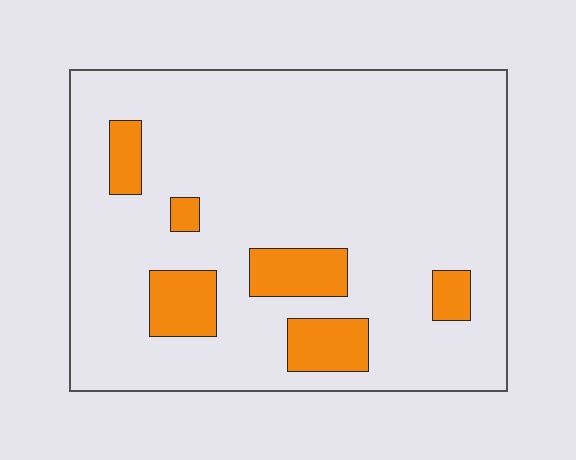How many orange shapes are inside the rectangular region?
6.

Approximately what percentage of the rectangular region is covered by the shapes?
Approximately 15%.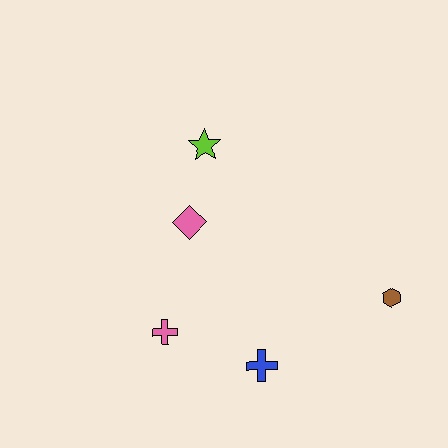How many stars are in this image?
There is 1 star.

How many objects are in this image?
There are 5 objects.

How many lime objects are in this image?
There is 1 lime object.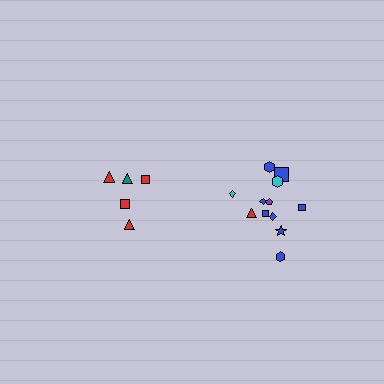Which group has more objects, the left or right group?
The right group.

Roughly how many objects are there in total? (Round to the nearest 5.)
Roughly 15 objects in total.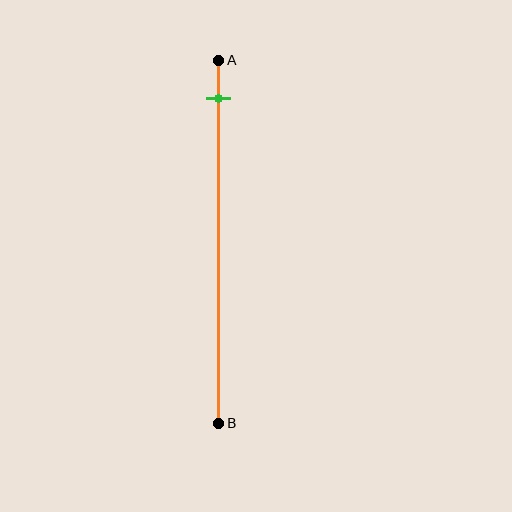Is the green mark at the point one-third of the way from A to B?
No, the mark is at about 10% from A, not at the 33% one-third point.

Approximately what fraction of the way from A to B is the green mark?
The green mark is approximately 10% of the way from A to B.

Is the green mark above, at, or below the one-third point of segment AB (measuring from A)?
The green mark is above the one-third point of segment AB.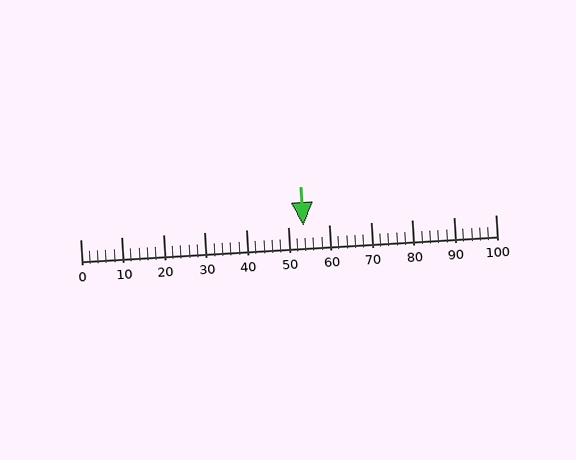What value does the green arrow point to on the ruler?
The green arrow points to approximately 54.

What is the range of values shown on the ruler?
The ruler shows values from 0 to 100.